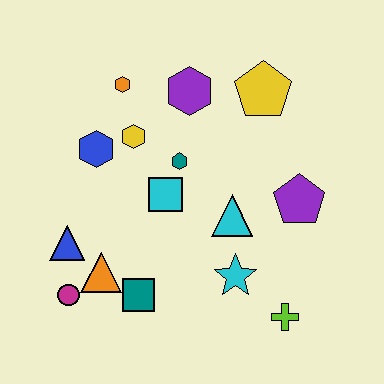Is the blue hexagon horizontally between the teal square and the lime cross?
No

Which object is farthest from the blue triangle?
The yellow pentagon is farthest from the blue triangle.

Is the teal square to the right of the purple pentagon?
No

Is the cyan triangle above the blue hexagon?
No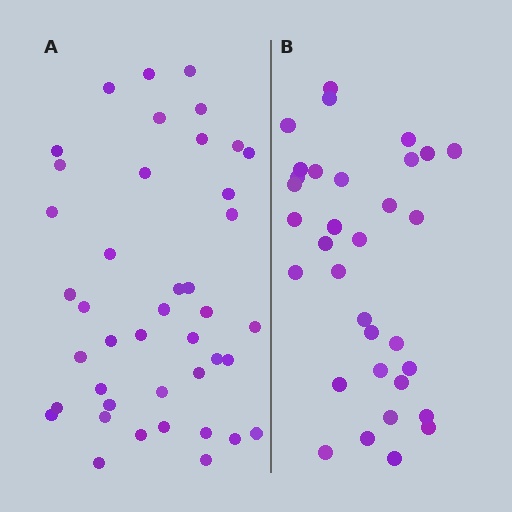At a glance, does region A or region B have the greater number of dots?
Region A (the left region) has more dots.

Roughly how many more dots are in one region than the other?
Region A has roughly 8 or so more dots than region B.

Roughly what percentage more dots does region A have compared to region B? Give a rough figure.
About 25% more.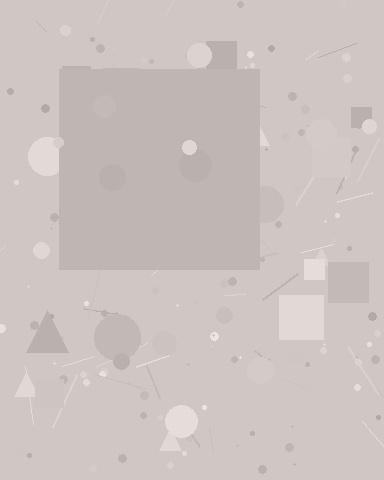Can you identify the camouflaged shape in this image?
The camouflaged shape is a square.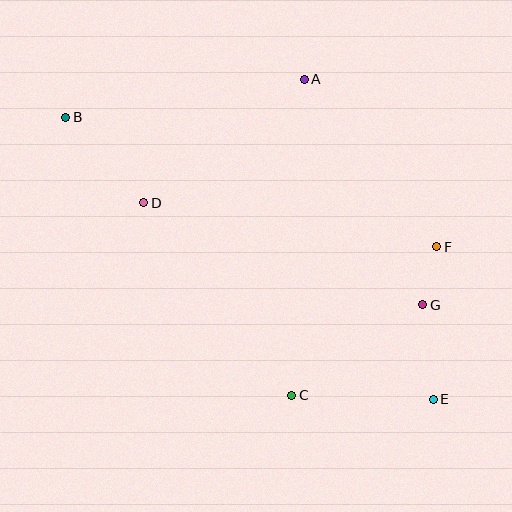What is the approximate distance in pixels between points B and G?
The distance between B and G is approximately 403 pixels.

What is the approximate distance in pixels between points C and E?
The distance between C and E is approximately 142 pixels.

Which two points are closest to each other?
Points F and G are closest to each other.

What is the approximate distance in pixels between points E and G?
The distance between E and G is approximately 95 pixels.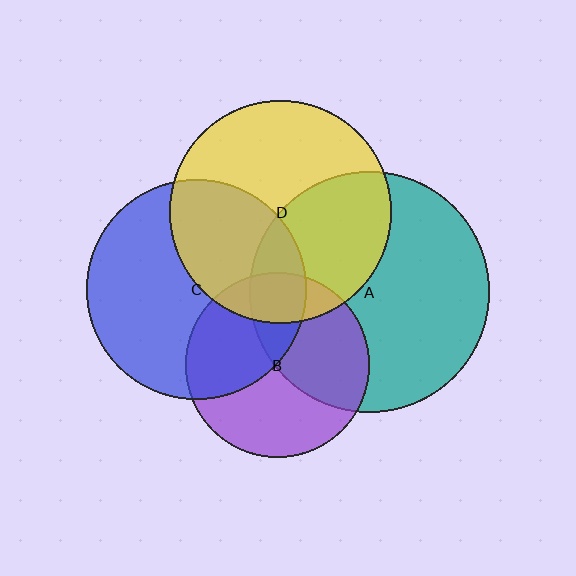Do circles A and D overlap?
Yes.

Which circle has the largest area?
Circle A (teal).